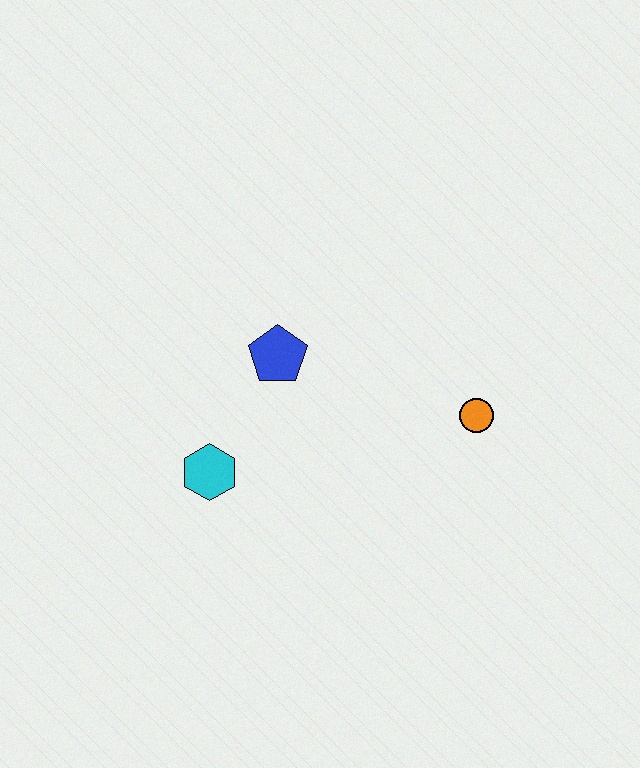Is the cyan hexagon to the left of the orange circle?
Yes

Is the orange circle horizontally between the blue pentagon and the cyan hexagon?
No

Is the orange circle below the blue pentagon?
Yes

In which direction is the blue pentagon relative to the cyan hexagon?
The blue pentagon is above the cyan hexagon.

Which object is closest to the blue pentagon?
The cyan hexagon is closest to the blue pentagon.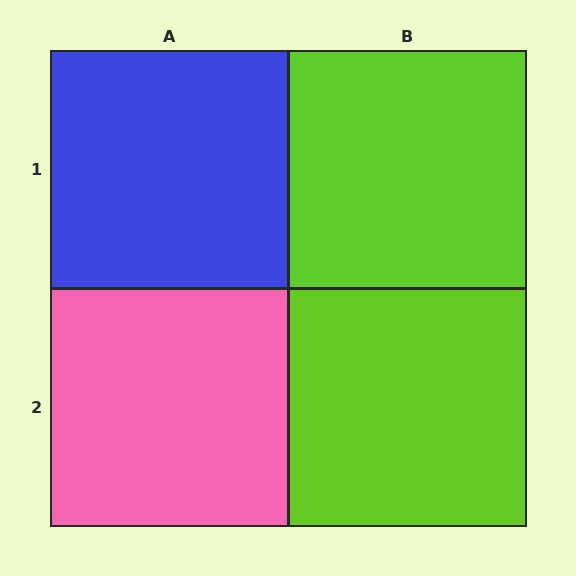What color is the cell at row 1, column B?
Lime.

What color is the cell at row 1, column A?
Blue.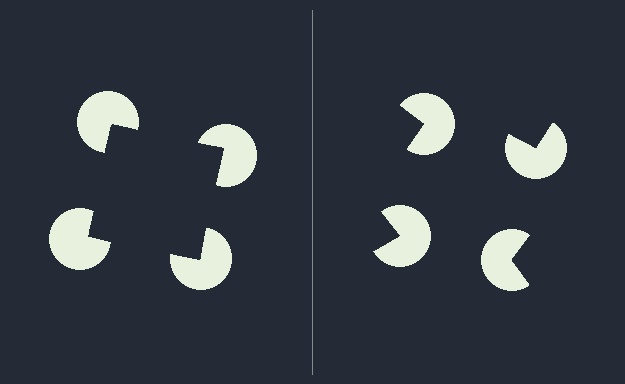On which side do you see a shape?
An illusory square appears on the left side. On the right side the wedge cuts are rotated, so no coherent shape forms.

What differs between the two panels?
The pac-man discs are positioned identically on both sides; only the wedge orientations differ. On the left they align to a square; on the right they are misaligned.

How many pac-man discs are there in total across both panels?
8 — 4 on each side.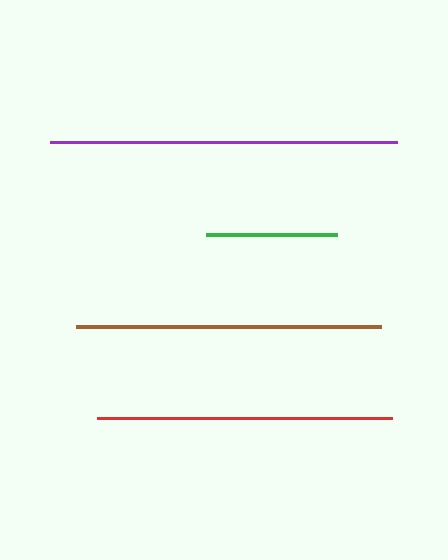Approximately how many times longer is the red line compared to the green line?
The red line is approximately 2.2 times the length of the green line.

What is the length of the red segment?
The red segment is approximately 295 pixels long.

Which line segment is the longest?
The purple line is the longest at approximately 347 pixels.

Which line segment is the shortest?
The green line is the shortest at approximately 132 pixels.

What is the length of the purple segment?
The purple segment is approximately 347 pixels long.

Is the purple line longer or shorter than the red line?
The purple line is longer than the red line.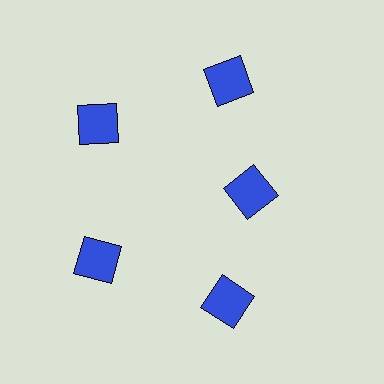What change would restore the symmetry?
The symmetry would be restored by moving it outward, back onto the ring so that all 5 squares sit at equal angles and equal distance from the center.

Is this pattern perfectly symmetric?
No. The 5 blue squares are arranged in a ring, but one element near the 3 o'clock position is pulled inward toward the center, breaking the 5-fold rotational symmetry.